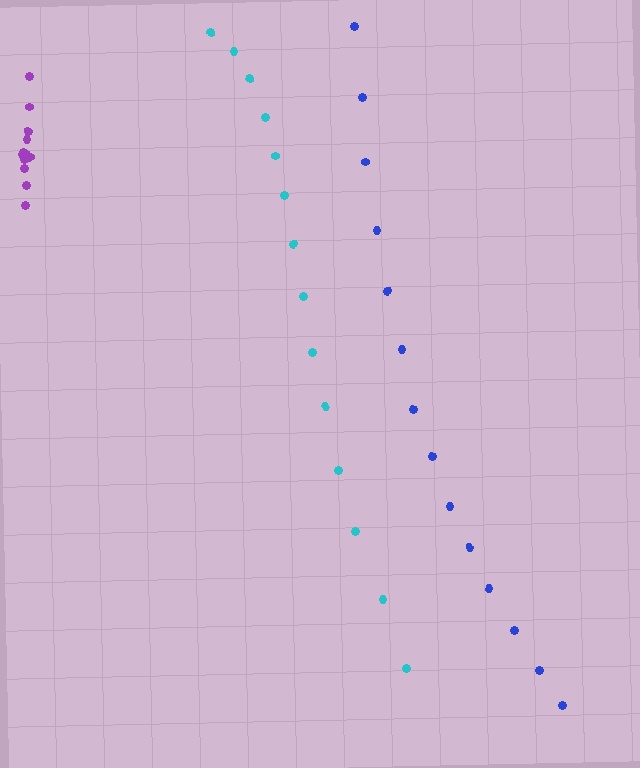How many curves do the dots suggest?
There are 3 distinct paths.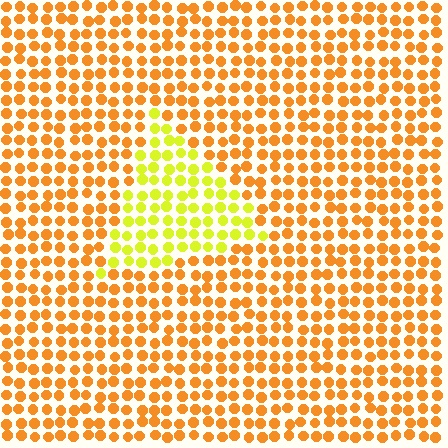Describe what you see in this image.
The image is filled with small orange elements in a uniform arrangement. A triangle-shaped region is visible where the elements are tinted to a slightly different hue, forming a subtle color boundary.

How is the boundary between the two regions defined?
The boundary is defined purely by a slight shift in hue (about 38 degrees). Spacing, size, and orientation are identical on both sides.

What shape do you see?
I see a triangle.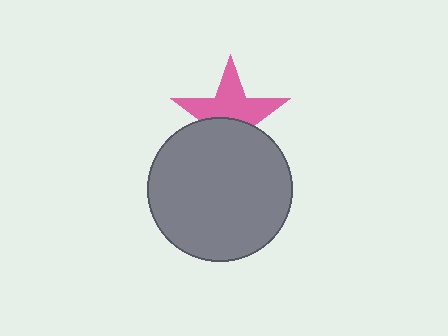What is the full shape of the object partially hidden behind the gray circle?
The partially hidden object is a pink star.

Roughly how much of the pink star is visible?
About half of it is visible (roughly 57%).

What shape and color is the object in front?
The object in front is a gray circle.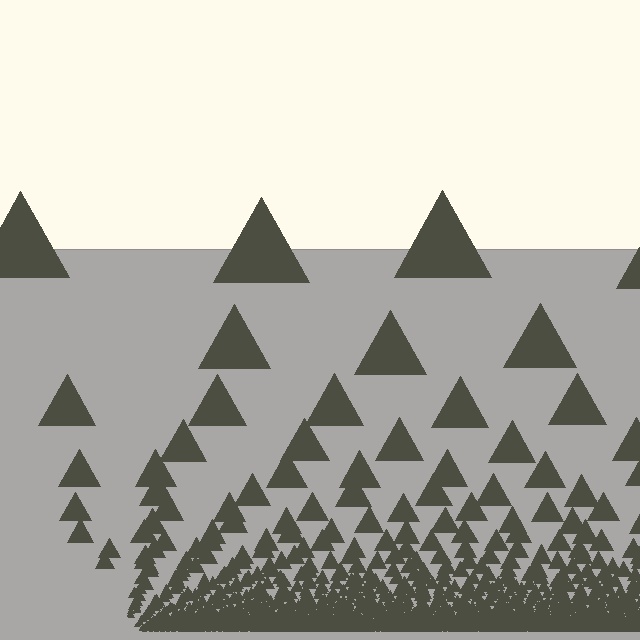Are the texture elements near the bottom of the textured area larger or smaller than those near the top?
Smaller. The gradient is inverted — elements near the bottom are smaller and denser.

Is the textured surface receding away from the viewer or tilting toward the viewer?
The surface appears to tilt toward the viewer. Texture elements get larger and sparser toward the top.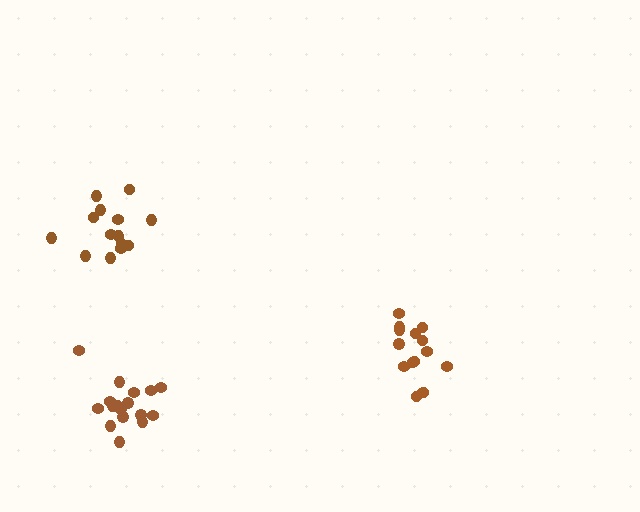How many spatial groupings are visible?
There are 3 spatial groupings.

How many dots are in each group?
Group 1: 14 dots, Group 2: 16 dots, Group 3: 17 dots (47 total).